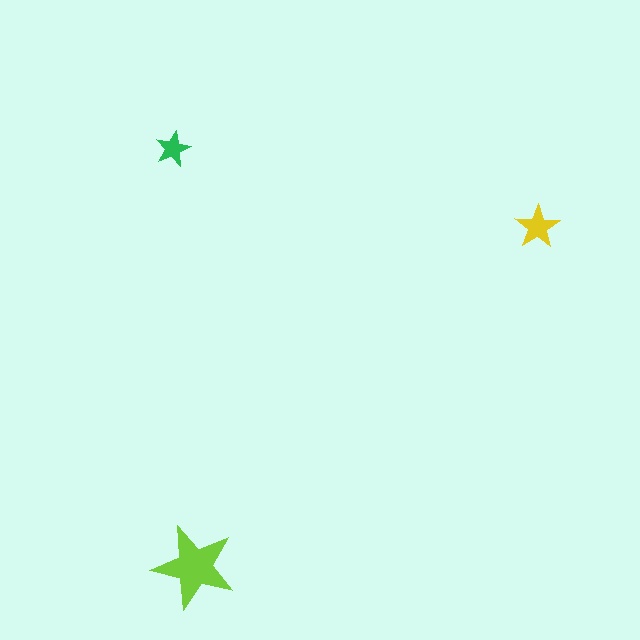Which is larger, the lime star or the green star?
The lime one.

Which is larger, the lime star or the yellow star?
The lime one.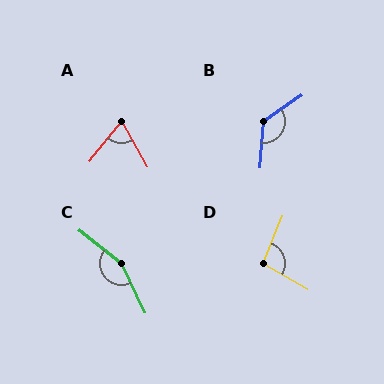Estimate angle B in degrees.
Approximately 128 degrees.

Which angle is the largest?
C, at approximately 154 degrees.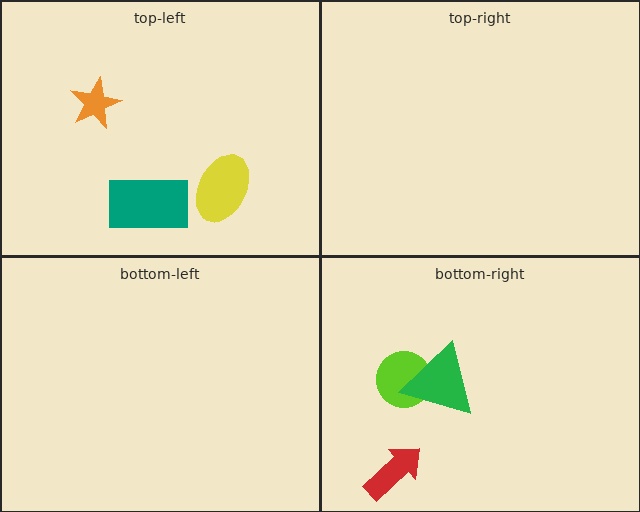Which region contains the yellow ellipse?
The top-left region.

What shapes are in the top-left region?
The yellow ellipse, the teal rectangle, the orange star.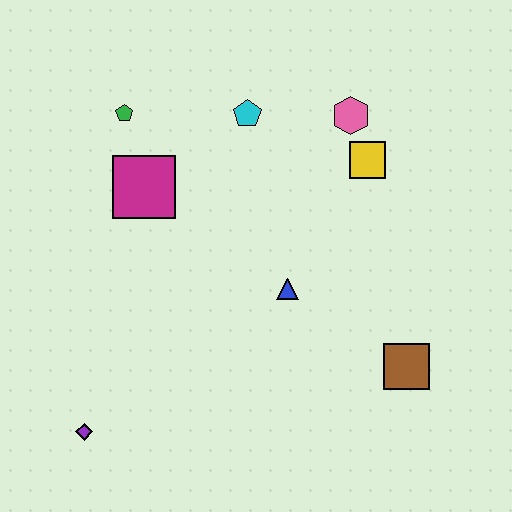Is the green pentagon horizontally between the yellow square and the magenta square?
No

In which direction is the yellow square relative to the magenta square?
The yellow square is to the right of the magenta square.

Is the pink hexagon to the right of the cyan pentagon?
Yes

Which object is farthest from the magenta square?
The brown square is farthest from the magenta square.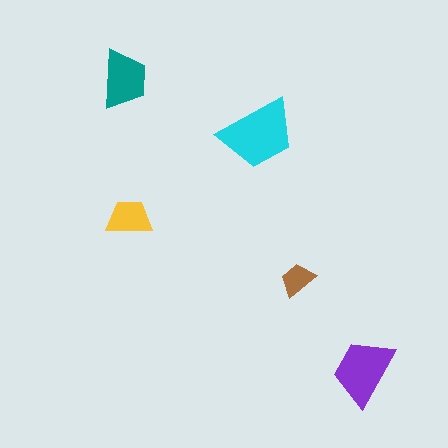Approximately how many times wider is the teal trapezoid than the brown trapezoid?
About 1.5 times wider.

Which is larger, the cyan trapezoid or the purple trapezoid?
The cyan one.